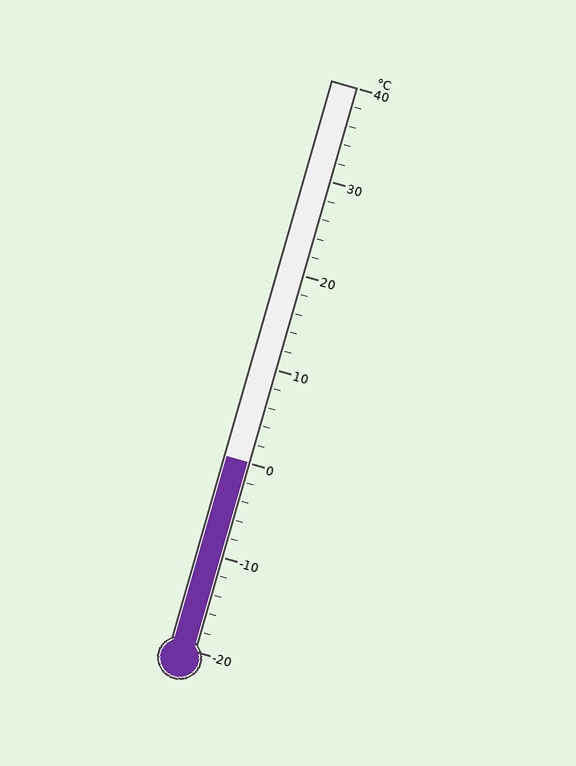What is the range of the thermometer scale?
The thermometer scale ranges from -20°C to 40°C.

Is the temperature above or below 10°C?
The temperature is below 10°C.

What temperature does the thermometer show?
The thermometer shows approximately 0°C.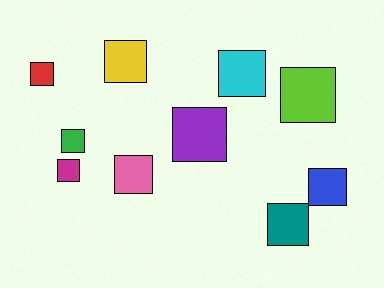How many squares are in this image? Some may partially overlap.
There are 10 squares.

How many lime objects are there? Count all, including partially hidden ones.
There is 1 lime object.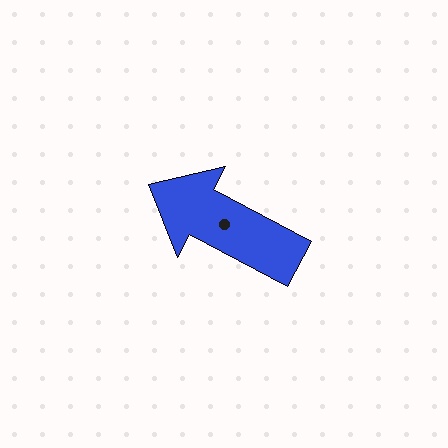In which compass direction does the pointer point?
Northwest.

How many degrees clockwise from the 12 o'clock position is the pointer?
Approximately 298 degrees.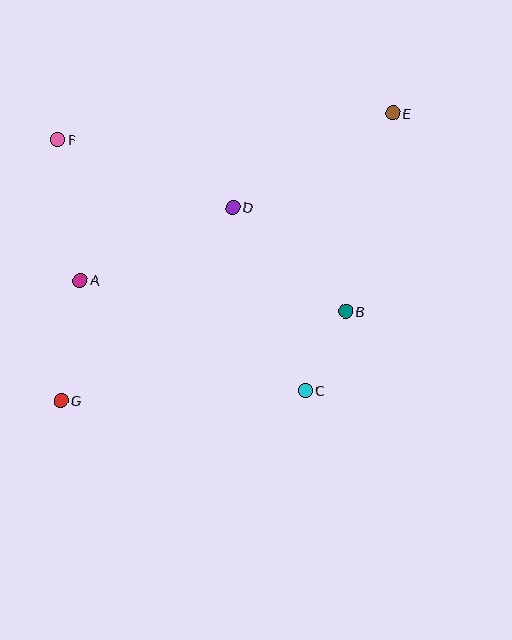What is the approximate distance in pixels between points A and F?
The distance between A and F is approximately 142 pixels.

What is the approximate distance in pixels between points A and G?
The distance between A and G is approximately 122 pixels.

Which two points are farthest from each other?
Points E and G are farthest from each other.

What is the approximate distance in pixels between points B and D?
The distance between B and D is approximately 154 pixels.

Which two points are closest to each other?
Points B and C are closest to each other.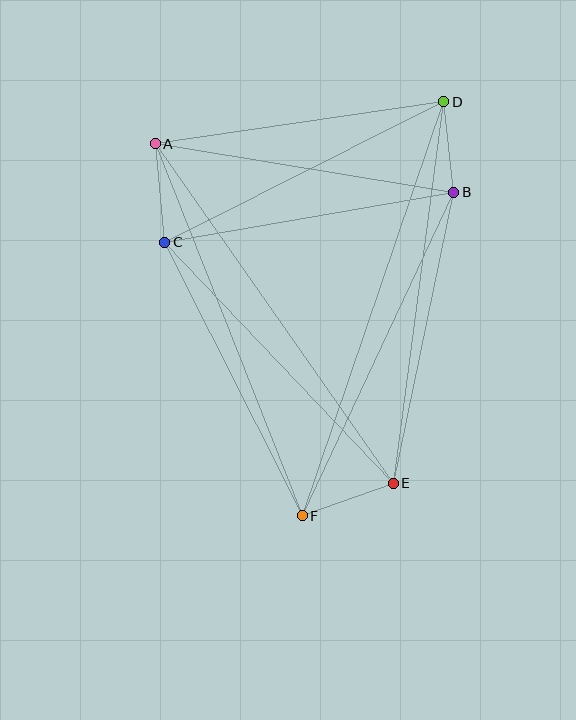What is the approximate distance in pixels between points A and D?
The distance between A and D is approximately 292 pixels.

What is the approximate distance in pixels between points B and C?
The distance between B and C is approximately 293 pixels.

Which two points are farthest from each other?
Points D and F are farthest from each other.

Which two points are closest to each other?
Points B and D are closest to each other.